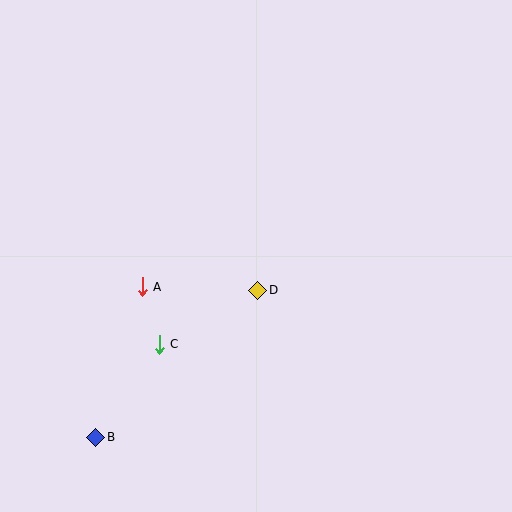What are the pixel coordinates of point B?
Point B is at (96, 437).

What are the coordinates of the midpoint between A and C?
The midpoint between A and C is at (151, 315).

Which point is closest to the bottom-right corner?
Point D is closest to the bottom-right corner.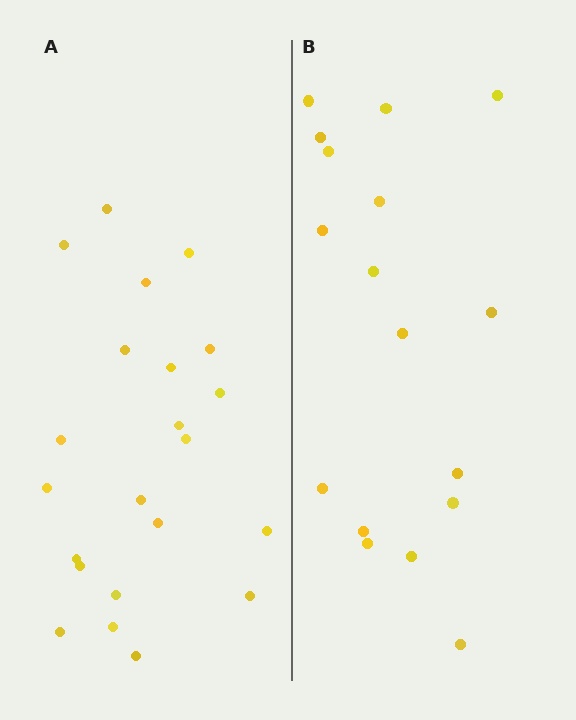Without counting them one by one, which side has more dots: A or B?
Region A (the left region) has more dots.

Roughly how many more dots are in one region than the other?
Region A has about 5 more dots than region B.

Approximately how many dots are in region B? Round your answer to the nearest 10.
About 20 dots. (The exact count is 17, which rounds to 20.)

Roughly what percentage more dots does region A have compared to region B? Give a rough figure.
About 30% more.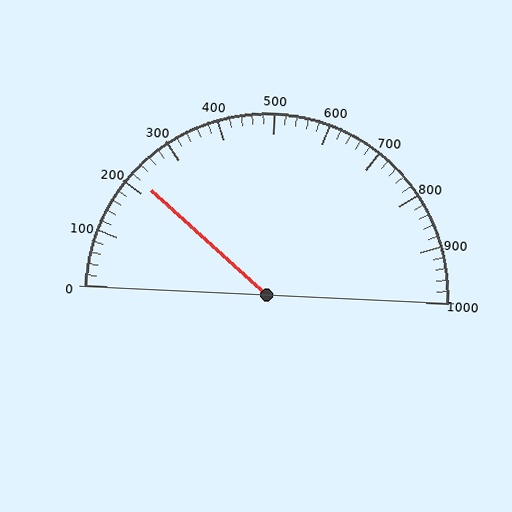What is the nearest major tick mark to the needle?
The nearest major tick mark is 200.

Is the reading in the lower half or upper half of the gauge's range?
The reading is in the lower half of the range (0 to 1000).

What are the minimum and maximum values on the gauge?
The gauge ranges from 0 to 1000.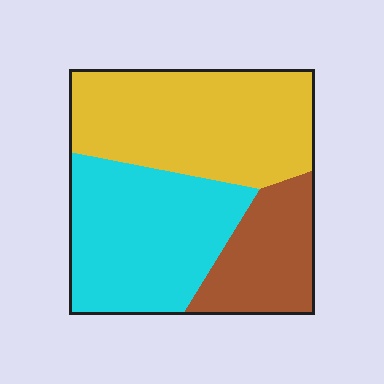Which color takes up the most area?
Yellow, at roughly 40%.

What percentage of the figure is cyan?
Cyan takes up about three eighths (3/8) of the figure.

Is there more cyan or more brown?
Cyan.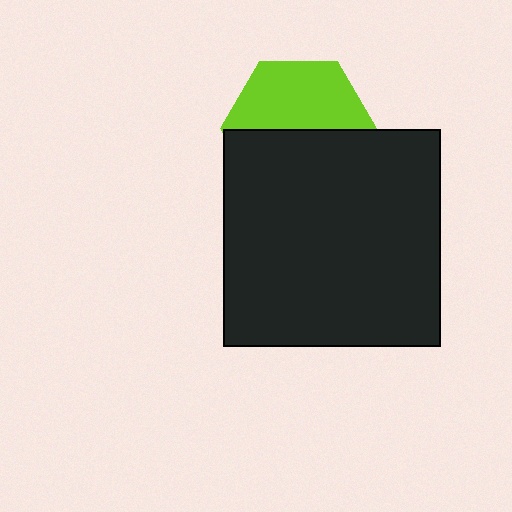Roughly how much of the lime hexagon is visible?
About half of it is visible (roughly 50%).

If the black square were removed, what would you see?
You would see the complete lime hexagon.